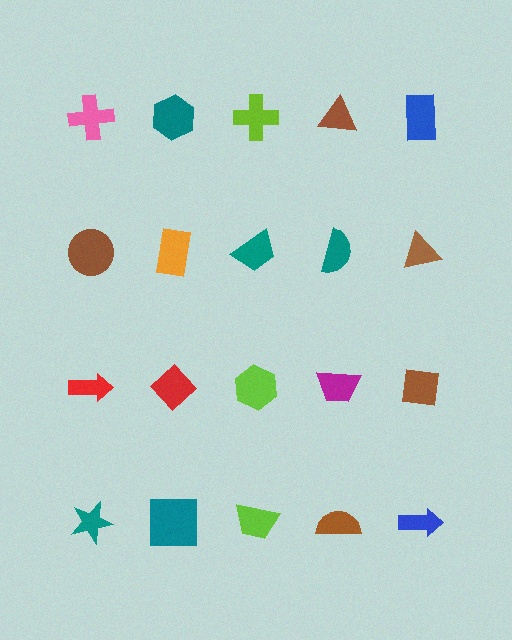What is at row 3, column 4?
A magenta trapezoid.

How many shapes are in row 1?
5 shapes.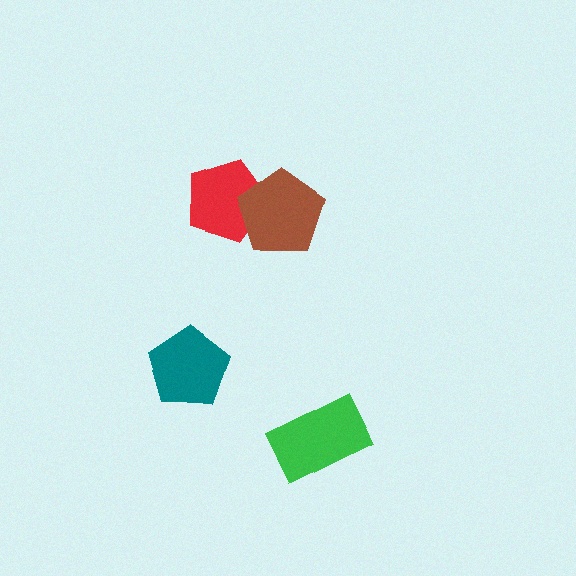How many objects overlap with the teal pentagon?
0 objects overlap with the teal pentagon.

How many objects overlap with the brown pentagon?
1 object overlaps with the brown pentagon.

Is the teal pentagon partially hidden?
No, no other shape covers it.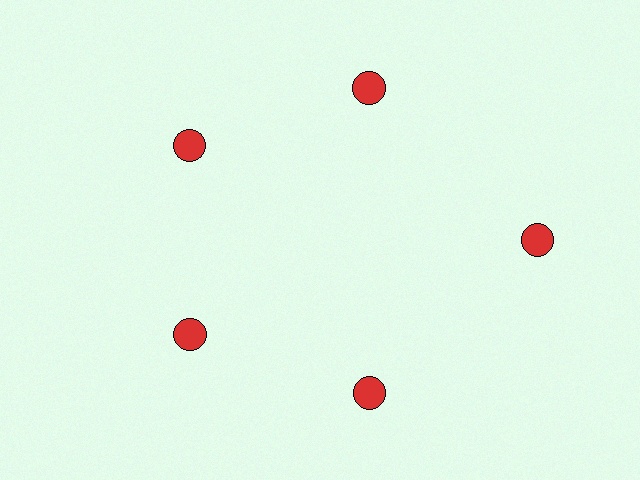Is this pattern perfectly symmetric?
No. The 5 red circles are arranged in a ring, but one element near the 3 o'clock position is pushed outward from the center, breaking the 5-fold rotational symmetry.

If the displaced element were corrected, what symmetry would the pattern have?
It would have 5-fold rotational symmetry — the pattern would map onto itself every 72 degrees.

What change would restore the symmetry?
The symmetry would be restored by moving it inward, back onto the ring so that all 5 circles sit at equal angles and equal distance from the center.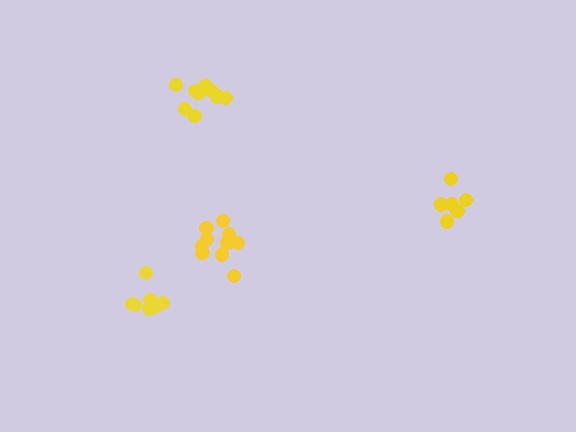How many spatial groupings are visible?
There are 4 spatial groupings.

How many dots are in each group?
Group 1: 7 dots, Group 2: 6 dots, Group 3: 11 dots, Group 4: 9 dots (33 total).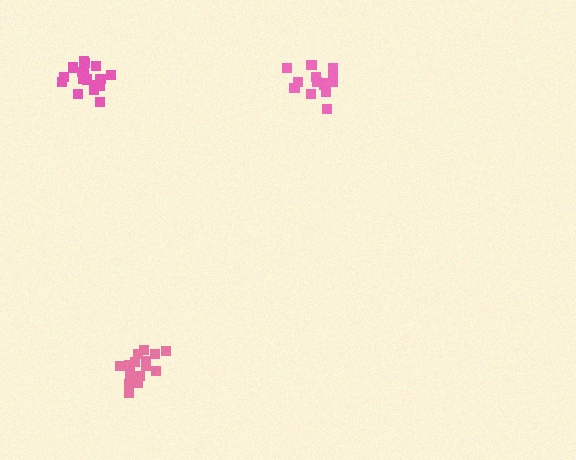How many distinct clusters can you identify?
There are 3 distinct clusters.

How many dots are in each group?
Group 1: 16 dots, Group 2: 14 dots, Group 3: 18 dots (48 total).